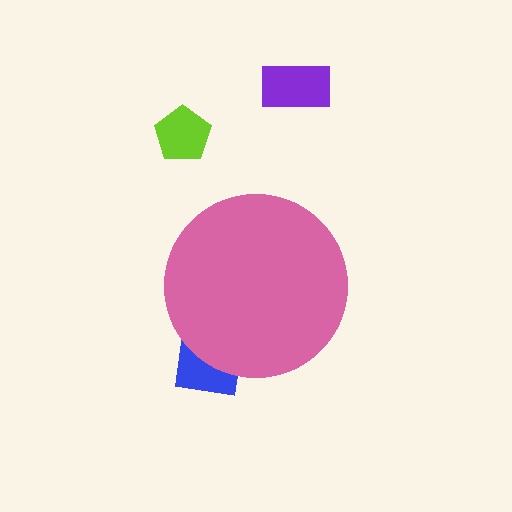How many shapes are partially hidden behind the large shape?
1 shape is partially hidden.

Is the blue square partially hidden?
Yes, the blue square is partially hidden behind the pink circle.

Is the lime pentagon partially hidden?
No, the lime pentagon is fully visible.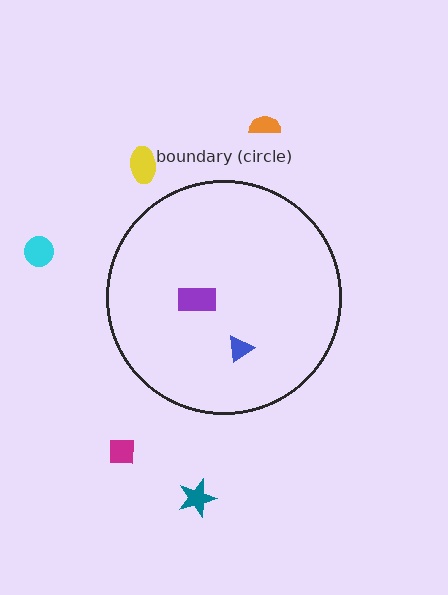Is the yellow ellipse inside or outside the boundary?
Outside.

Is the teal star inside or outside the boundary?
Outside.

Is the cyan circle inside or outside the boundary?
Outside.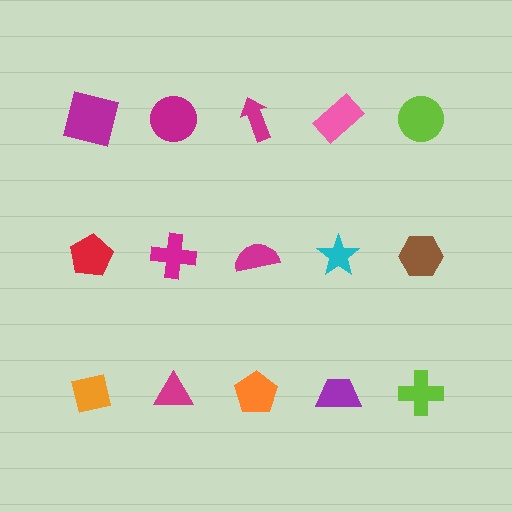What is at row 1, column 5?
A lime circle.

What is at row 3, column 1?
An orange square.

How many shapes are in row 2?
5 shapes.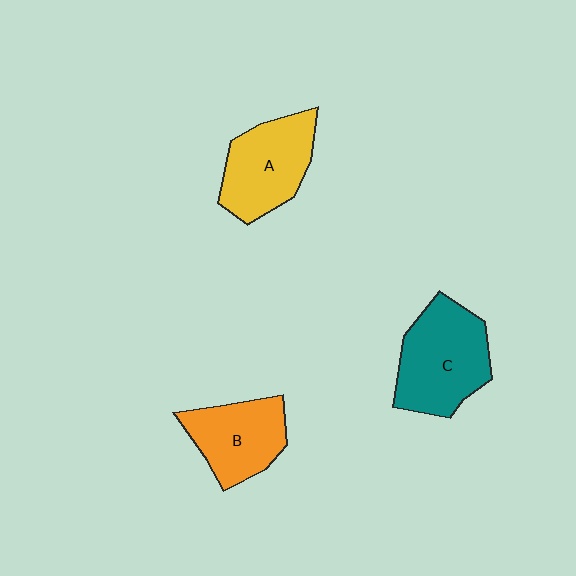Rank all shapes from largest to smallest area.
From largest to smallest: C (teal), A (yellow), B (orange).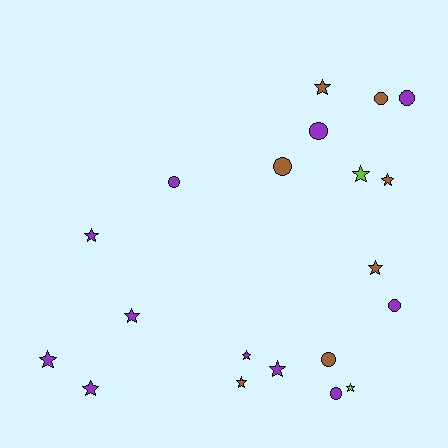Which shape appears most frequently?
Star, with 12 objects.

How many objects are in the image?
There are 20 objects.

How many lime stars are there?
There are 2 lime stars.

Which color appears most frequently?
Purple, with 11 objects.